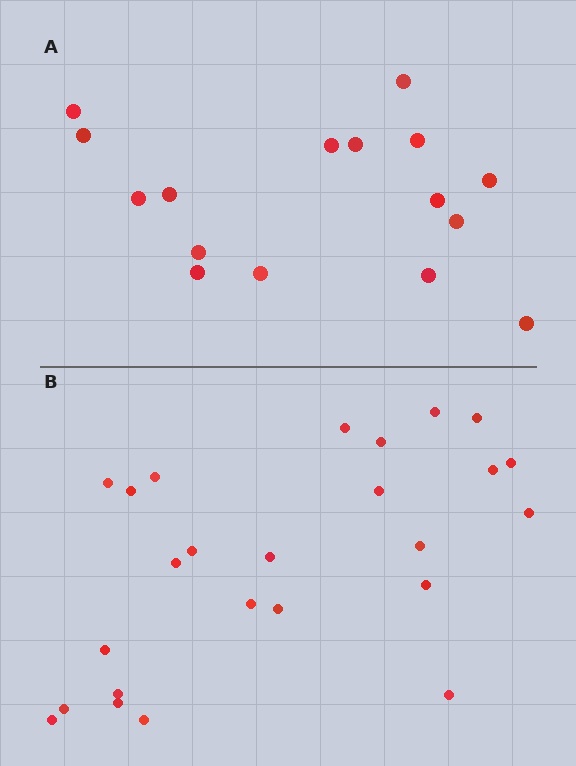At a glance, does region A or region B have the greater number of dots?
Region B (the bottom region) has more dots.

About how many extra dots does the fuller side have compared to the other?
Region B has roughly 8 or so more dots than region A.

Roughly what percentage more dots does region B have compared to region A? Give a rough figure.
About 55% more.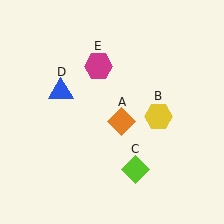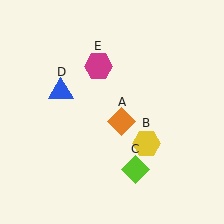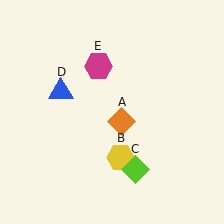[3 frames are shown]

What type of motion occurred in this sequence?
The yellow hexagon (object B) rotated clockwise around the center of the scene.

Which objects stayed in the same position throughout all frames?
Orange diamond (object A) and lime diamond (object C) and blue triangle (object D) and magenta hexagon (object E) remained stationary.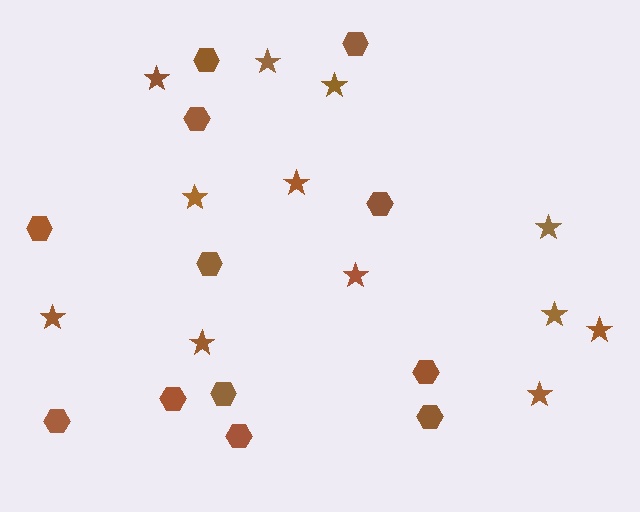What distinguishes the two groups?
There are 2 groups: one group of stars (12) and one group of hexagons (12).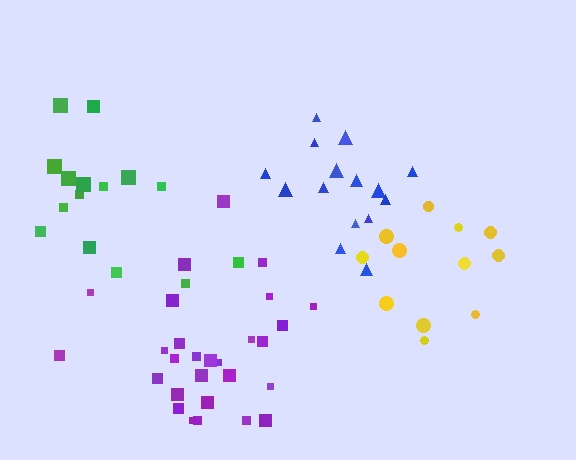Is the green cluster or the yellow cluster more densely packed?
Yellow.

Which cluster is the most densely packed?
Blue.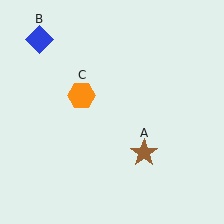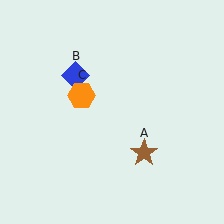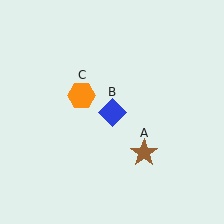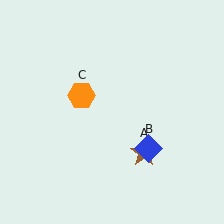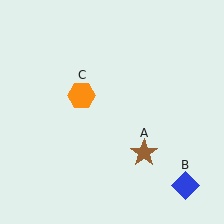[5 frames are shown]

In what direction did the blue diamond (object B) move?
The blue diamond (object B) moved down and to the right.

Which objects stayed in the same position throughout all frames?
Brown star (object A) and orange hexagon (object C) remained stationary.